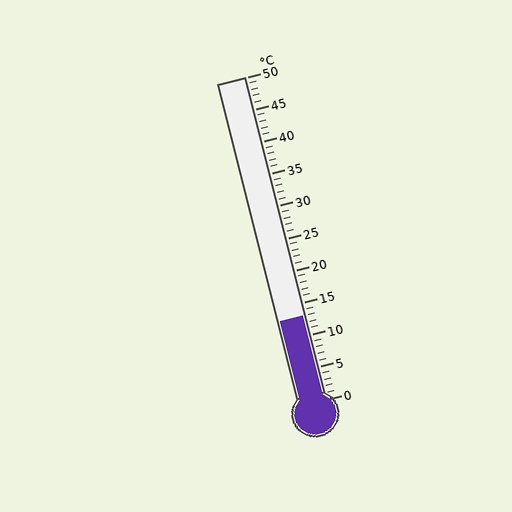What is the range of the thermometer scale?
The thermometer scale ranges from 0°C to 50°C.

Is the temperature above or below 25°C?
The temperature is below 25°C.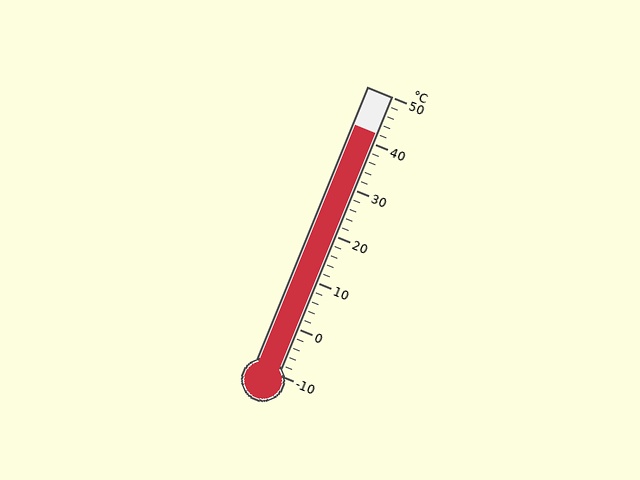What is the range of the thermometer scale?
The thermometer scale ranges from -10°C to 50°C.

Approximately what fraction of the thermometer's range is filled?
The thermometer is filled to approximately 85% of its range.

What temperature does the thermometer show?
The thermometer shows approximately 42°C.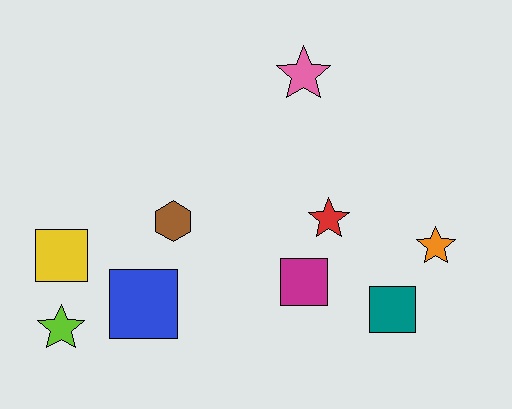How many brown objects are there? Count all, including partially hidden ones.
There is 1 brown object.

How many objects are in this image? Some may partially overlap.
There are 9 objects.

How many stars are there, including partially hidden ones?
There are 4 stars.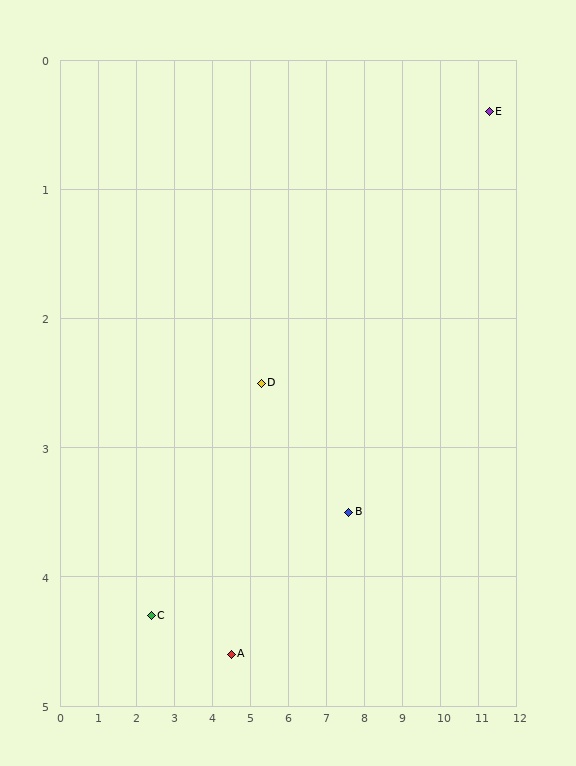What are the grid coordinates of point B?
Point B is at approximately (7.6, 3.5).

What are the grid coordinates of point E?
Point E is at approximately (11.3, 0.4).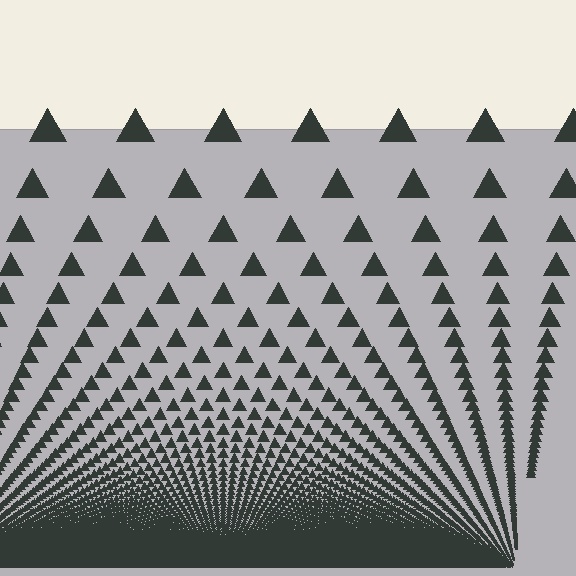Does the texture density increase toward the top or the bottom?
Density increases toward the bottom.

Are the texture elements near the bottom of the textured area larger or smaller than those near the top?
Smaller. The gradient is inverted — elements near the bottom are smaller and denser.